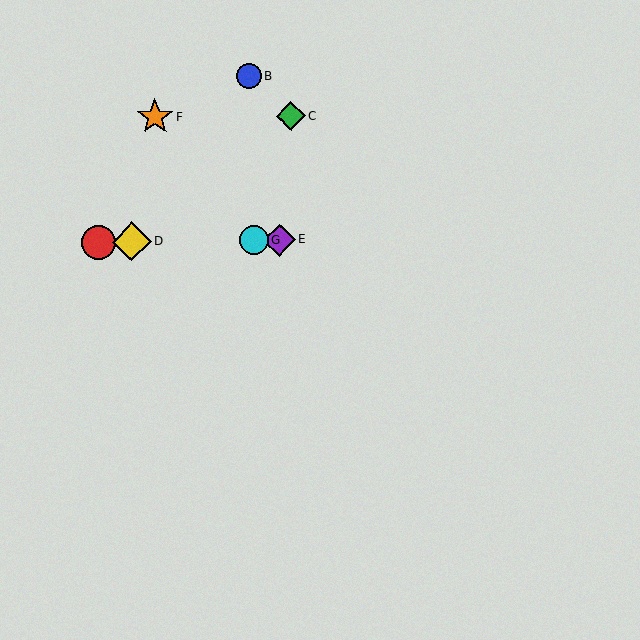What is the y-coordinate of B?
Object B is at y≈76.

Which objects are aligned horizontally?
Objects A, D, E, G are aligned horizontally.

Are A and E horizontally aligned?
Yes, both are at y≈242.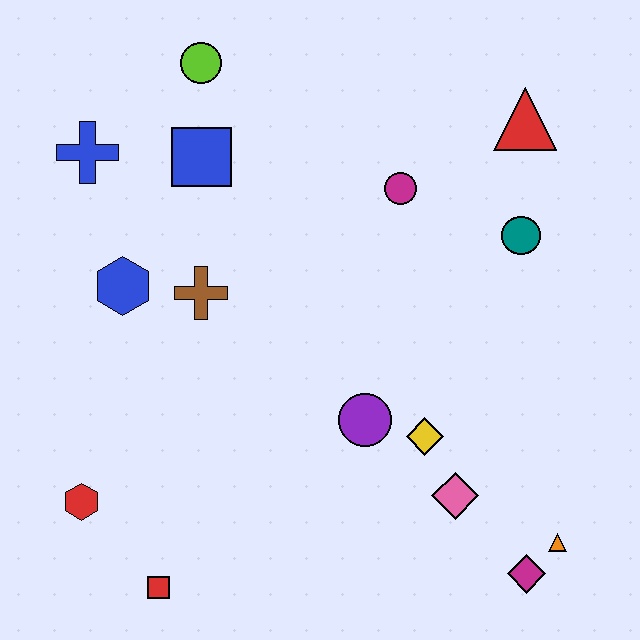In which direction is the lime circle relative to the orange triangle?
The lime circle is above the orange triangle.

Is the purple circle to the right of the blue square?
Yes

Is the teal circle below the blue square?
Yes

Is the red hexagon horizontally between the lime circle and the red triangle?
No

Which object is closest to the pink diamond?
The yellow diamond is closest to the pink diamond.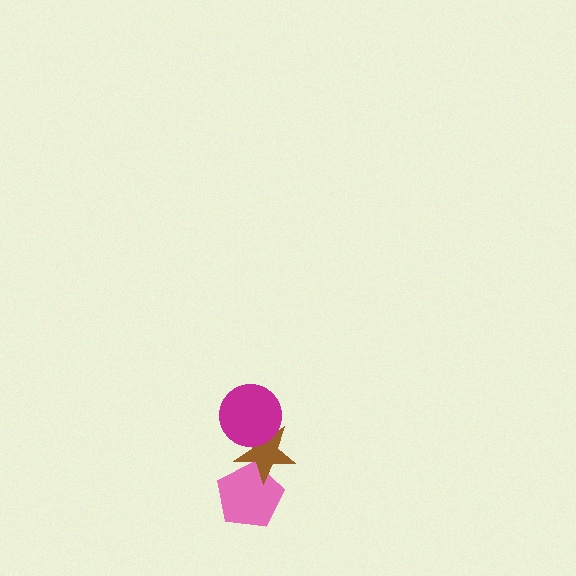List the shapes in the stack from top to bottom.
From top to bottom: the magenta circle, the brown star, the pink pentagon.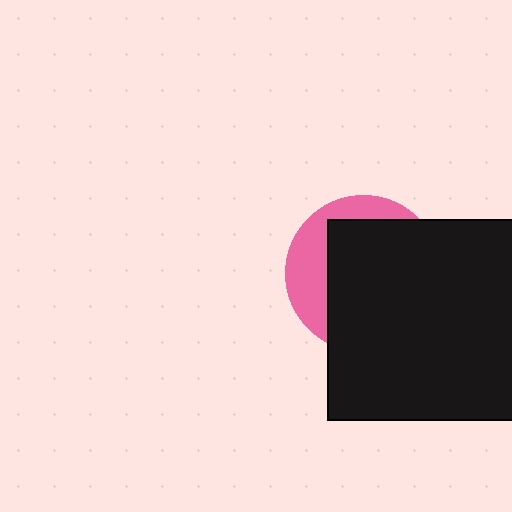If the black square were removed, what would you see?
You would see the complete pink circle.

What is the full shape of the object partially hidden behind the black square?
The partially hidden object is a pink circle.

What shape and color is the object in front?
The object in front is a black square.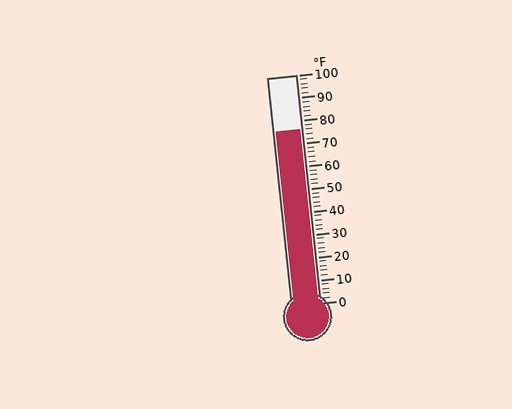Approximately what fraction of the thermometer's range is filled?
The thermometer is filled to approximately 75% of its range.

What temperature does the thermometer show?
The thermometer shows approximately 76°F.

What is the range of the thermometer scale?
The thermometer scale ranges from 0°F to 100°F.